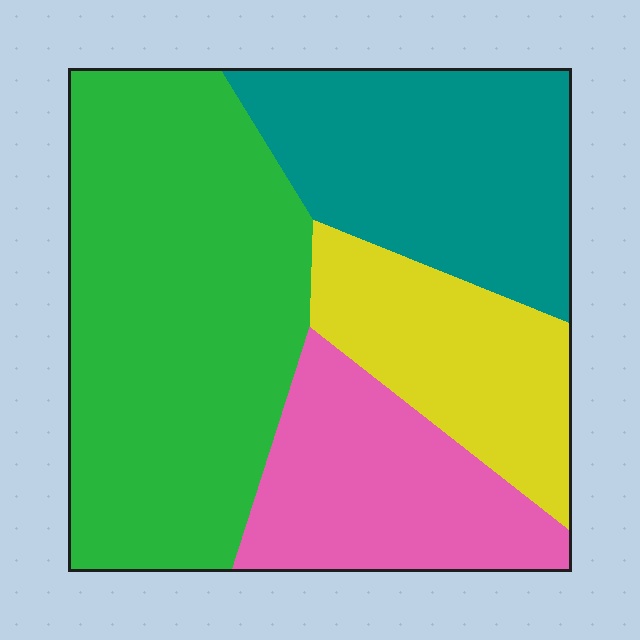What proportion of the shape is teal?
Teal covers roughly 25% of the shape.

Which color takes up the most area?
Green, at roughly 40%.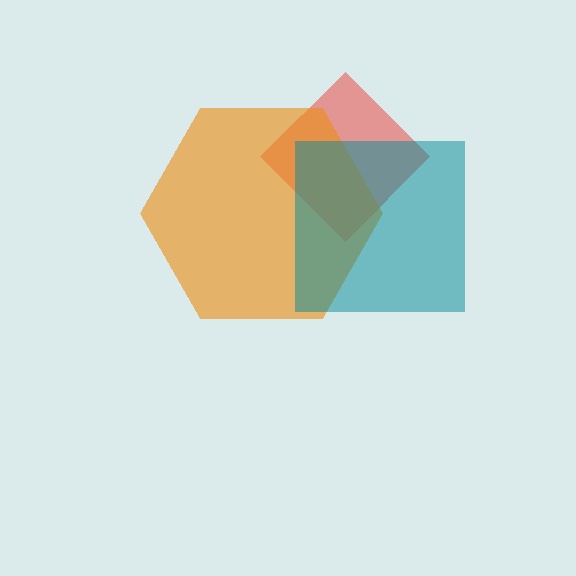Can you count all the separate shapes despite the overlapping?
Yes, there are 3 separate shapes.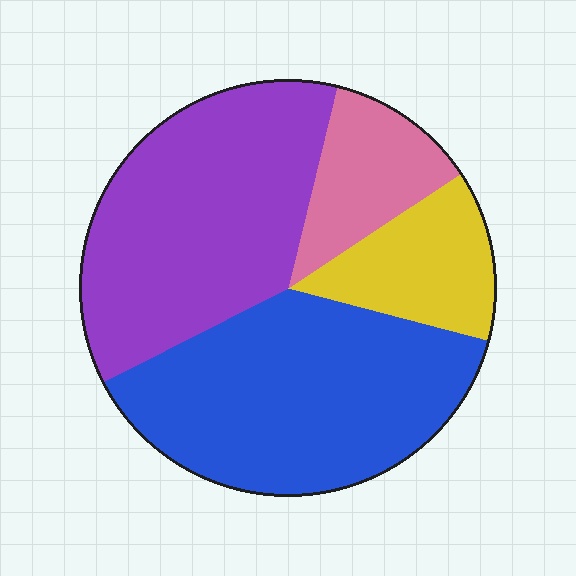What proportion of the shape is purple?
Purple covers around 35% of the shape.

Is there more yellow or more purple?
Purple.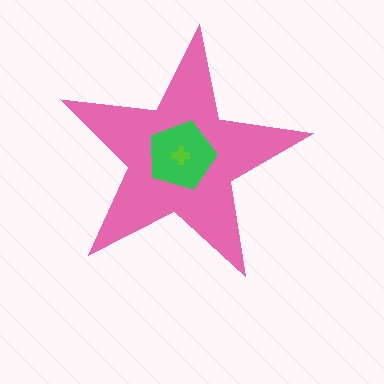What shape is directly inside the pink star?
The green pentagon.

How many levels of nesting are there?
3.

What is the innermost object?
The lime cross.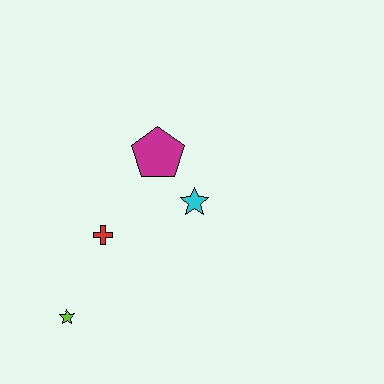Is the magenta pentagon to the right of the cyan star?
No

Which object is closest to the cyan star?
The magenta pentagon is closest to the cyan star.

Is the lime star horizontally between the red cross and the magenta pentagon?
No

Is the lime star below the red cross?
Yes